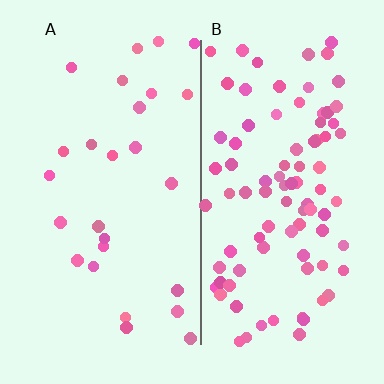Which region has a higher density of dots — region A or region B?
B (the right).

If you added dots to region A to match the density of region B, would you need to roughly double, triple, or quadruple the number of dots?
Approximately triple.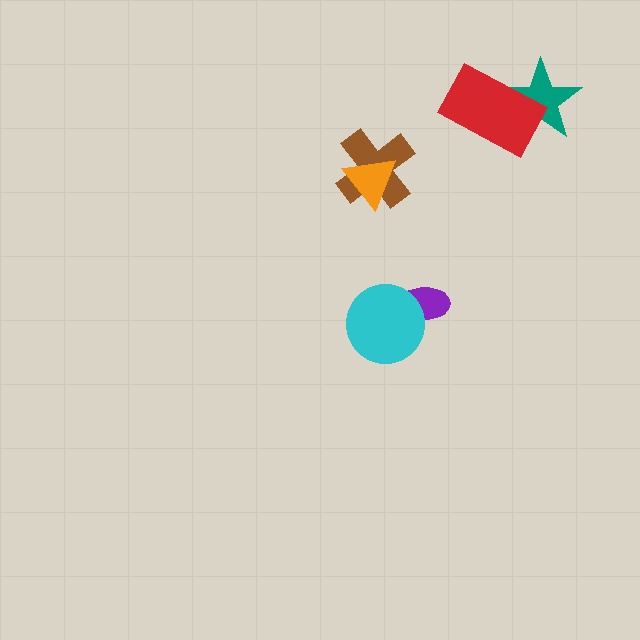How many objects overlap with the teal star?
1 object overlaps with the teal star.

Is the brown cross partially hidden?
Yes, it is partially covered by another shape.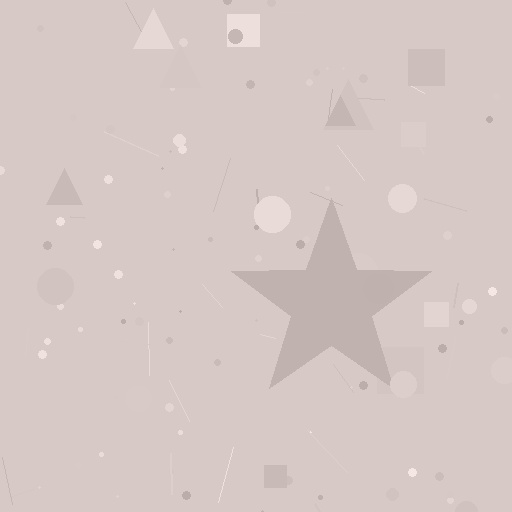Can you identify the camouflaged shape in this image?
The camouflaged shape is a star.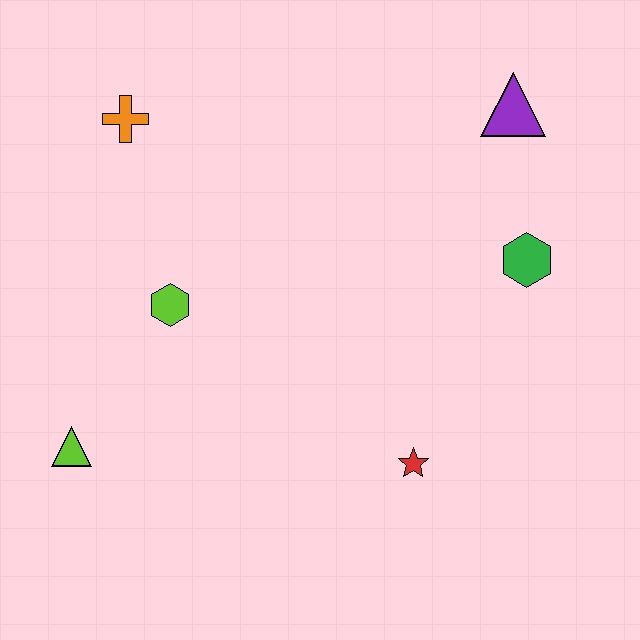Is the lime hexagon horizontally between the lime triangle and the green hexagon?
Yes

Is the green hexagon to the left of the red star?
No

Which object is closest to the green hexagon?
The purple triangle is closest to the green hexagon.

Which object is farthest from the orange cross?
The red star is farthest from the orange cross.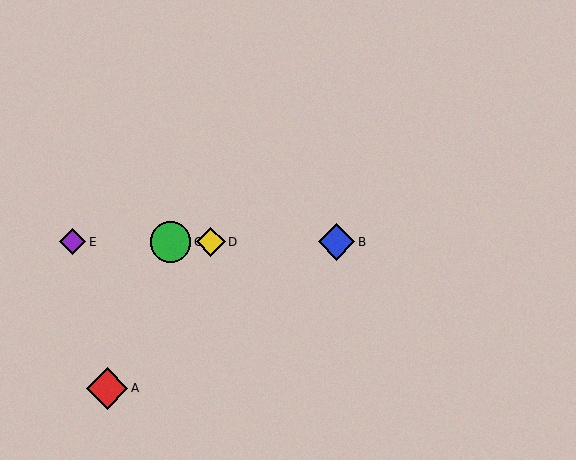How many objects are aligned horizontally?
4 objects (B, C, D, E) are aligned horizontally.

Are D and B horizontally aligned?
Yes, both are at y≈242.